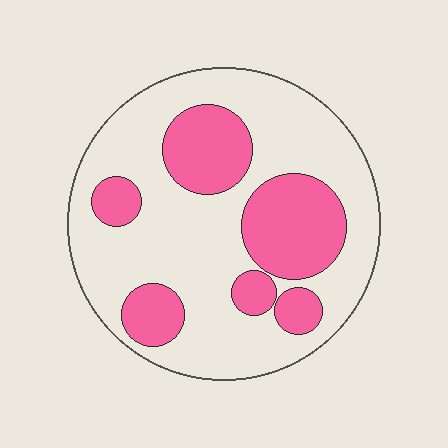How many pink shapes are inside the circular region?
6.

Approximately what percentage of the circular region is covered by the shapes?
Approximately 30%.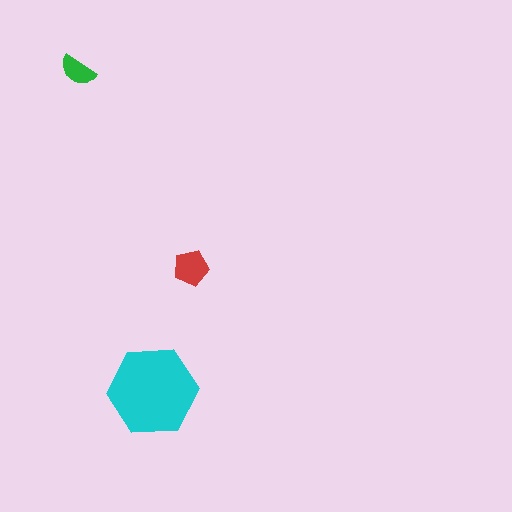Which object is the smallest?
The green semicircle.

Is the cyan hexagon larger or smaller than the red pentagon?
Larger.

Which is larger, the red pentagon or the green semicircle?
The red pentagon.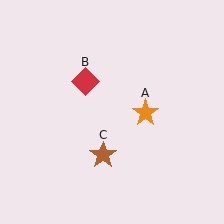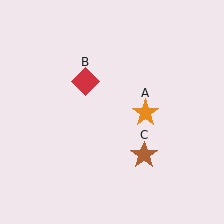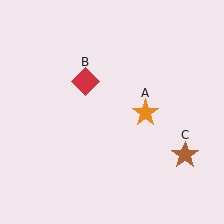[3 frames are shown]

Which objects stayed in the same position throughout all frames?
Orange star (object A) and red diamond (object B) remained stationary.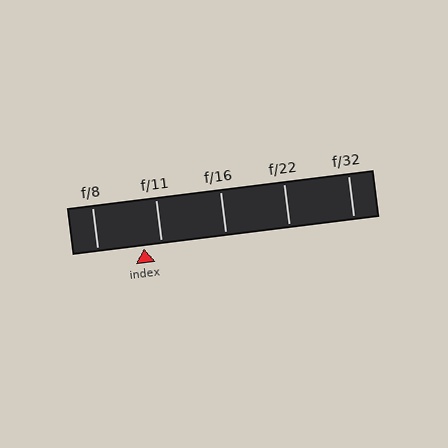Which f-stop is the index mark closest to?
The index mark is closest to f/11.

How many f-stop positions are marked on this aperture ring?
There are 5 f-stop positions marked.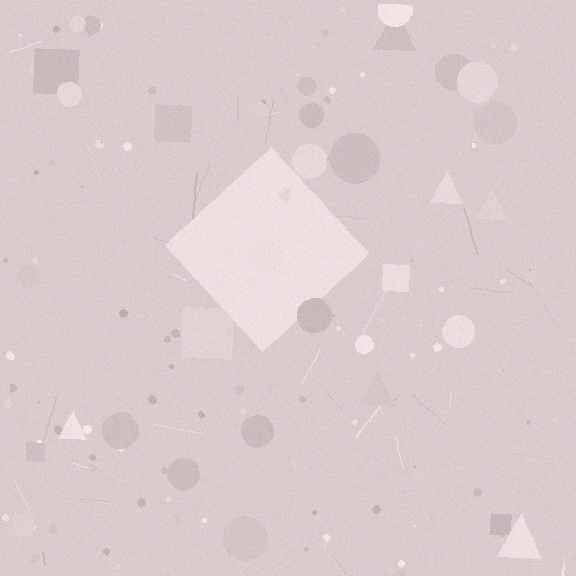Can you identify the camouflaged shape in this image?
The camouflaged shape is a diamond.